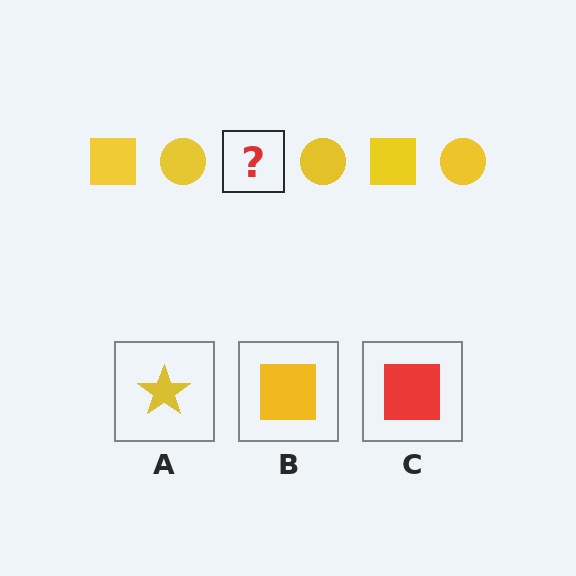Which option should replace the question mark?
Option B.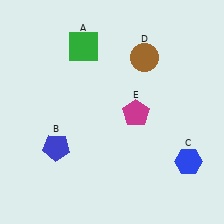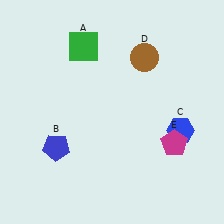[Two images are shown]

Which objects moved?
The objects that moved are: the blue hexagon (C), the magenta pentagon (E).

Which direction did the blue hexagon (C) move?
The blue hexagon (C) moved up.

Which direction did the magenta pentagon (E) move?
The magenta pentagon (E) moved right.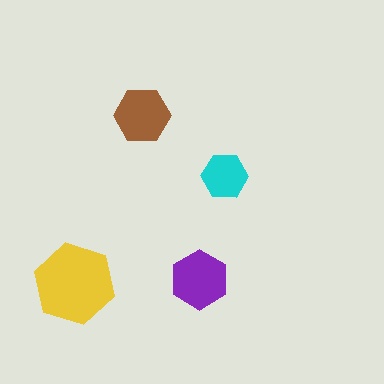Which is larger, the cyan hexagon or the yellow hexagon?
The yellow one.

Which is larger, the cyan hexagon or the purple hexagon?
The purple one.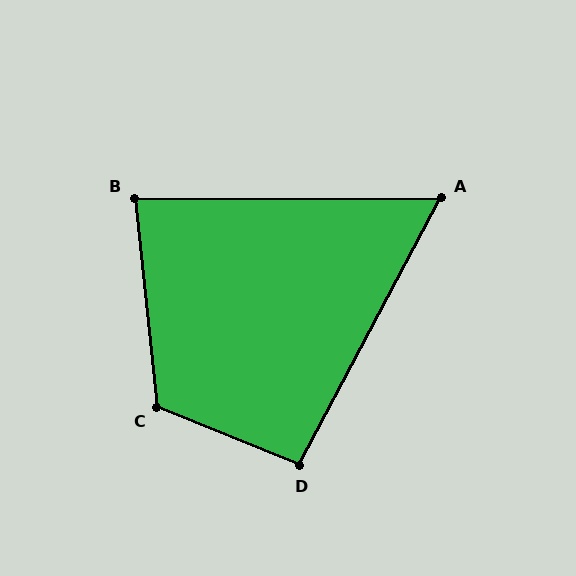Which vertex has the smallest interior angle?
A, at approximately 62 degrees.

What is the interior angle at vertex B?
Approximately 84 degrees (acute).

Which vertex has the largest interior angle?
C, at approximately 118 degrees.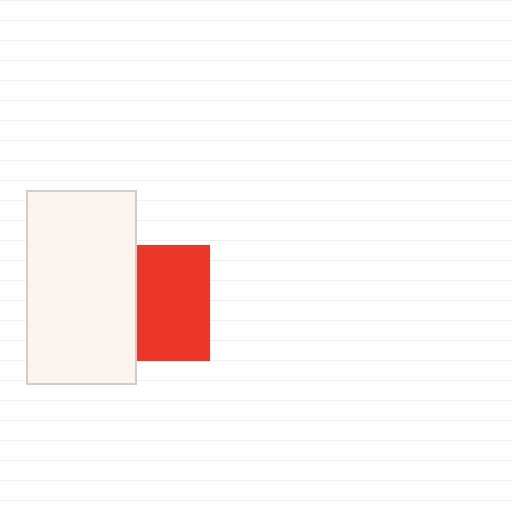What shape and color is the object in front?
The object in front is a white rectangle.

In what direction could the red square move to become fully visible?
The red square could move right. That would shift it out from behind the white rectangle entirely.